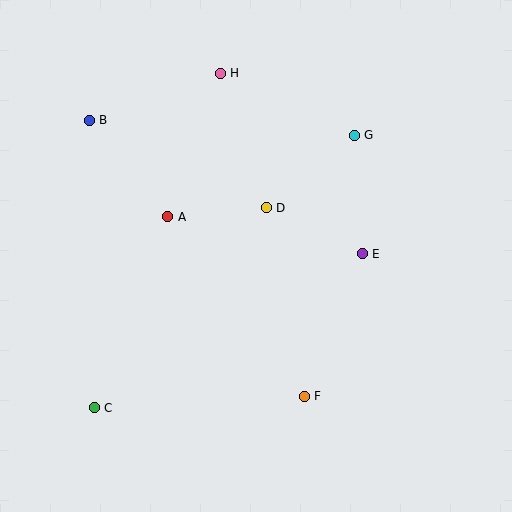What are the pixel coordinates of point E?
Point E is at (362, 254).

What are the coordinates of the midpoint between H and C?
The midpoint between H and C is at (157, 241).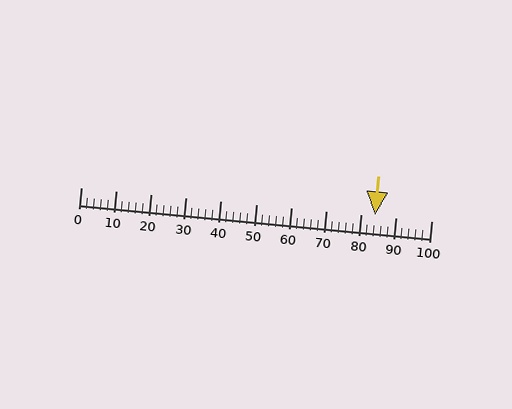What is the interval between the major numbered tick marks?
The major tick marks are spaced 10 units apart.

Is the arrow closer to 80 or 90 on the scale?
The arrow is closer to 80.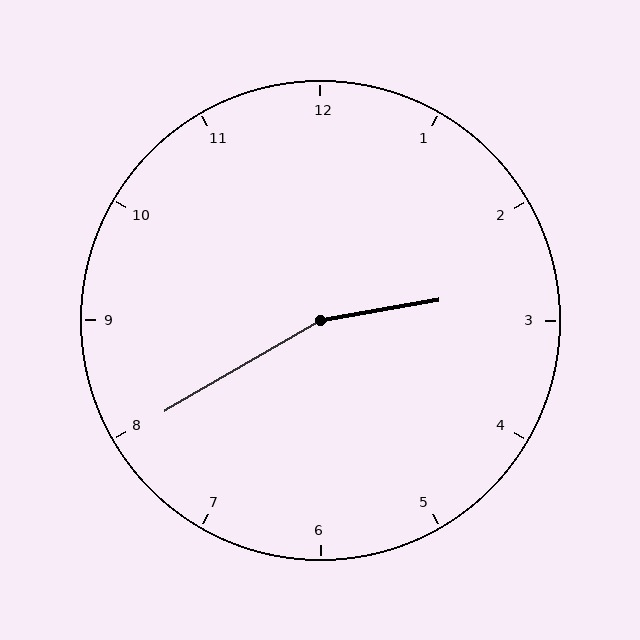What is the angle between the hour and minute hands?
Approximately 160 degrees.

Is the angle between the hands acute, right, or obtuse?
It is obtuse.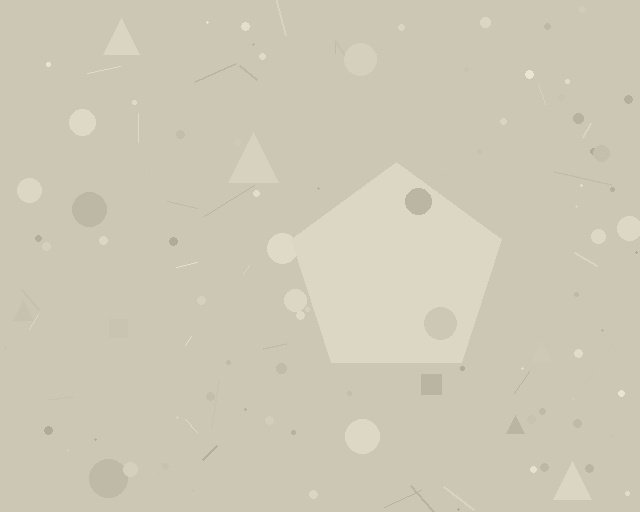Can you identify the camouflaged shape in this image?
The camouflaged shape is a pentagon.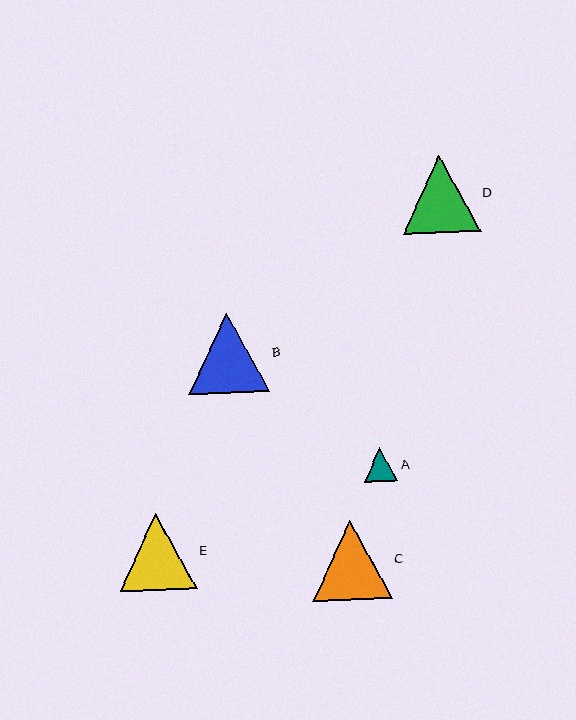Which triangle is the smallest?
Triangle A is the smallest with a size of approximately 34 pixels.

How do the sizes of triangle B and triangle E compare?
Triangle B and triangle E are approximately the same size.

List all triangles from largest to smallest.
From largest to smallest: B, C, D, E, A.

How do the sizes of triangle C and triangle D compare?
Triangle C and triangle D are approximately the same size.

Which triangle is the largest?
Triangle B is the largest with a size of approximately 81 pixels.